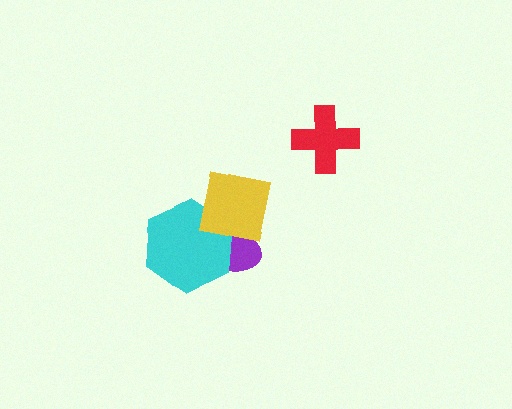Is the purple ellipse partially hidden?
Yes, it is partially covered by another shape.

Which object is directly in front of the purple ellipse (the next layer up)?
The cyan hexagon is directly in front of the purple ellipse.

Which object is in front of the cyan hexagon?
The yellow square is in front of the cyan hexagon.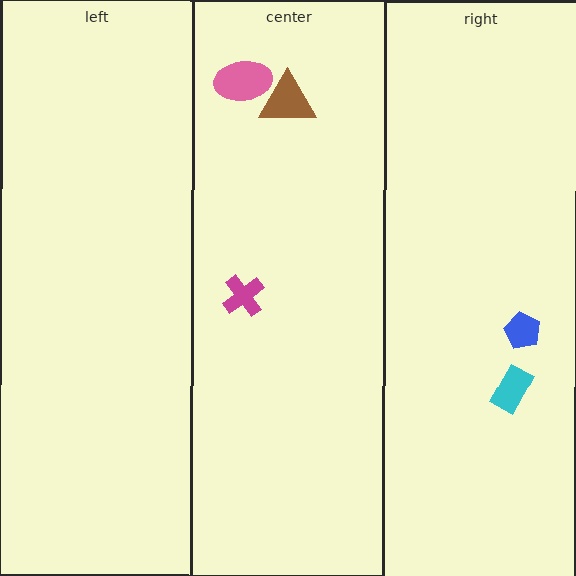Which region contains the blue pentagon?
The right region.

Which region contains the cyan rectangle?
The right region.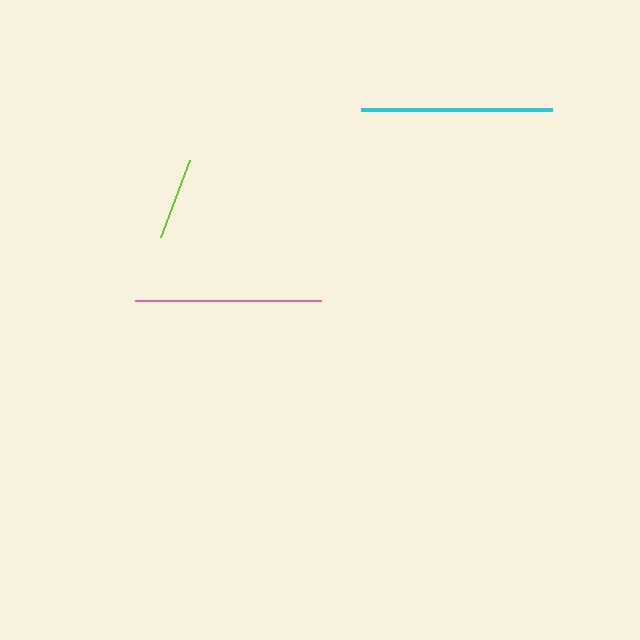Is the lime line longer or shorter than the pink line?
The pink line is longer than the lime line.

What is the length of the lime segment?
The lime segment is approximately 83 pixels long.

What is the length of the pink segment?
The pink segment is approximately 186 pixels long.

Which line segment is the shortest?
The lime line is the shortest at approximately 83 pixels.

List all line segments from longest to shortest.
From longest to shortest: cyan, pink, lime.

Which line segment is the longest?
The cyan line is the longest at approximately 191 pixels.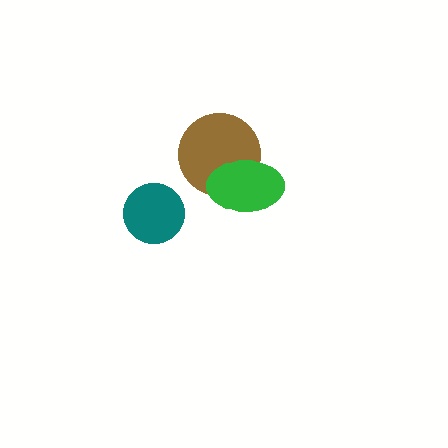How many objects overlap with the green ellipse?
1 object overlaps with the green ellipse.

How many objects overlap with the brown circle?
1 object overlaps with the brown circle.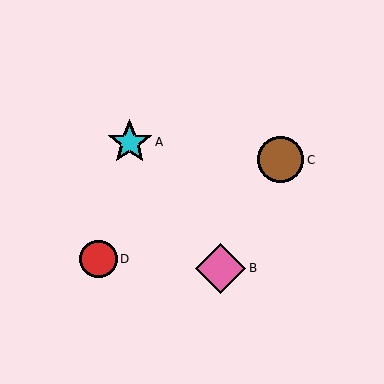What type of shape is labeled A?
Shape A is a cyan star.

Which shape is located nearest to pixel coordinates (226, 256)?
The pink diamond (labeled B) at (221, 268) is nearest to that location.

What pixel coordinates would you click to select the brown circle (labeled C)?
Click at (280, 160) to select the brown circle C.